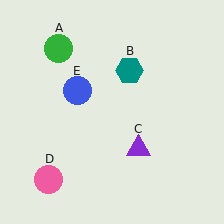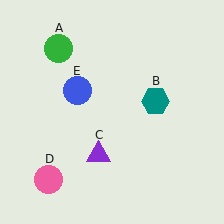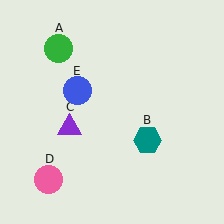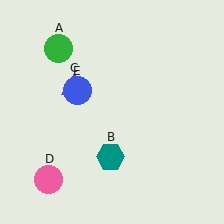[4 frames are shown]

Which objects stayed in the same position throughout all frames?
Green circle (object A) and pink circle (object D) and blue circle (object E) remained stationary.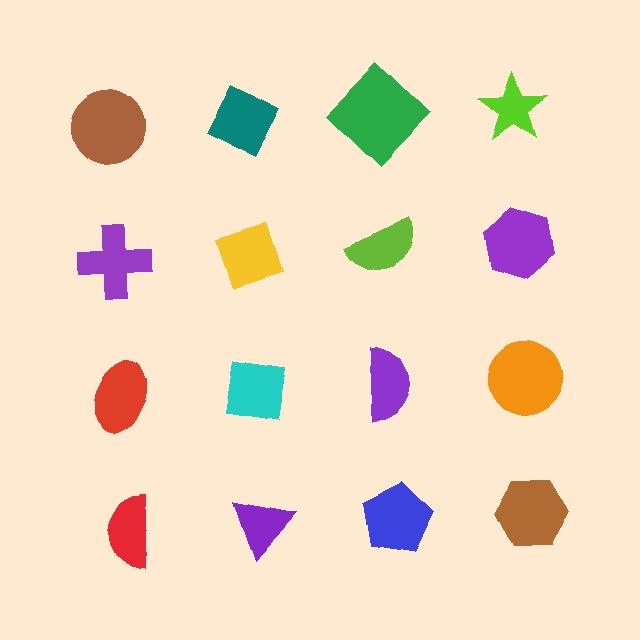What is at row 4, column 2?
A purple triangle.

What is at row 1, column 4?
A lime star.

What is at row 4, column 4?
A brown hexagon.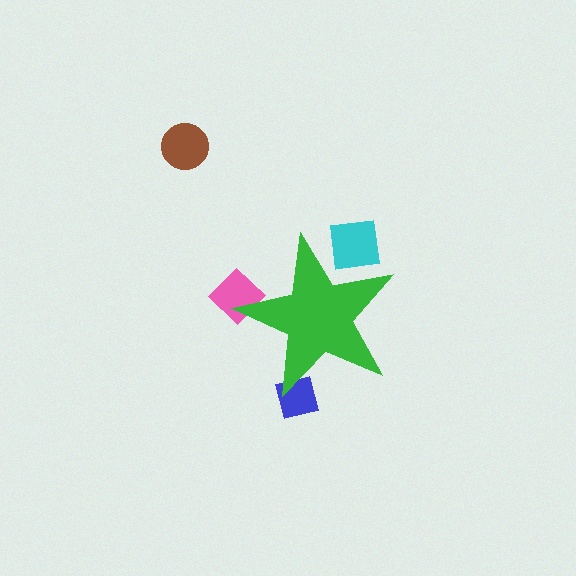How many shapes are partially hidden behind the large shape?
3 shapes are partially hidden.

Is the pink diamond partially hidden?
Yes, the pink diamond is partially hidden behind the green star.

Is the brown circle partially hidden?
No, the brown circle is fully visible.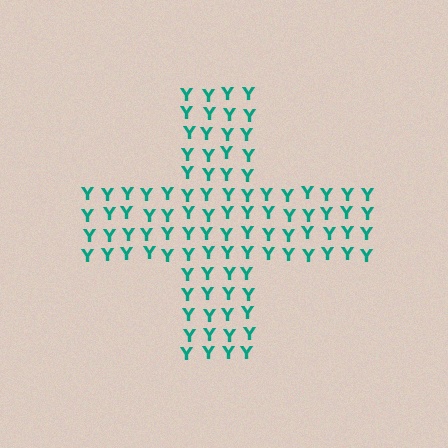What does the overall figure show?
The overall figure shows a cross.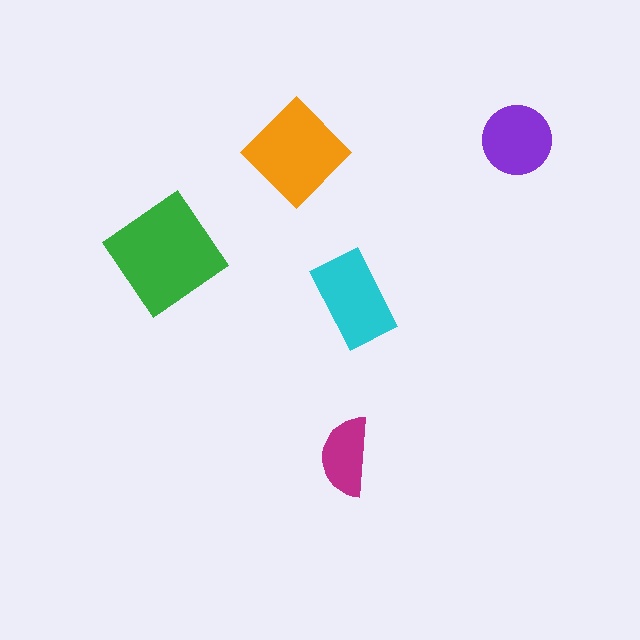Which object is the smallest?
The magenta semicircle.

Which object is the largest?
The green diamond.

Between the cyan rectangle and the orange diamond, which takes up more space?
The orange diamond.